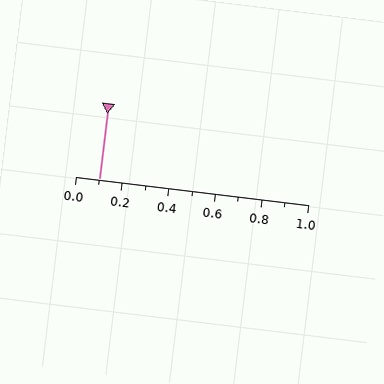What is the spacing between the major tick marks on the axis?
The major ticks are spaced 0.2 apart.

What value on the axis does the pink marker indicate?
The marker indicates approximately 0.1.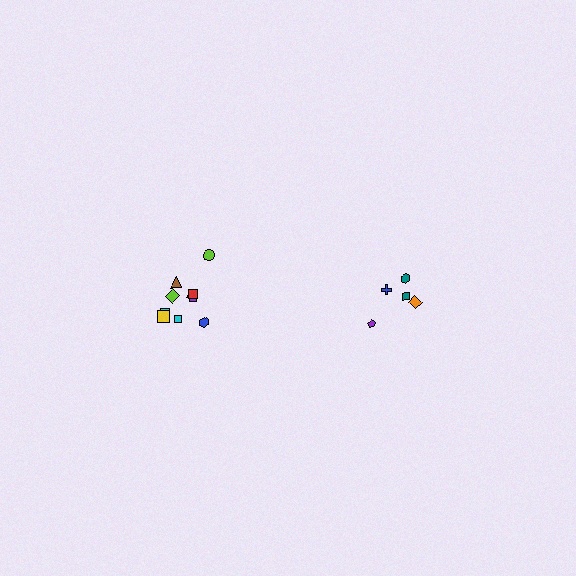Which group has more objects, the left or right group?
The left group.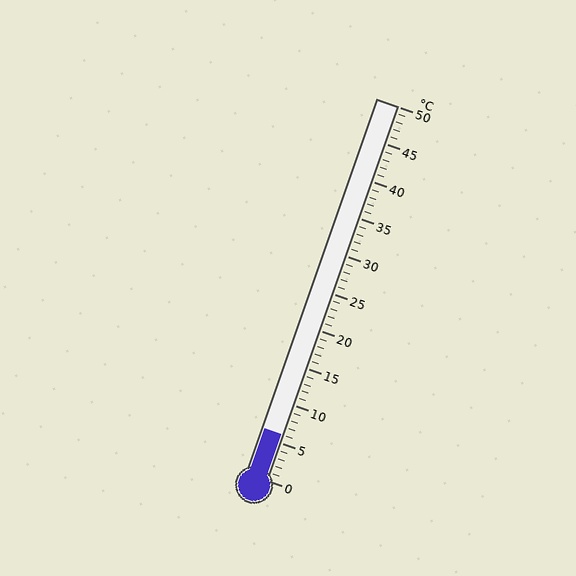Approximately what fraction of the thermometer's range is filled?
The thermometer is filled to approximately 10% of its range.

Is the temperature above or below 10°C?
The temperature is below 10°C.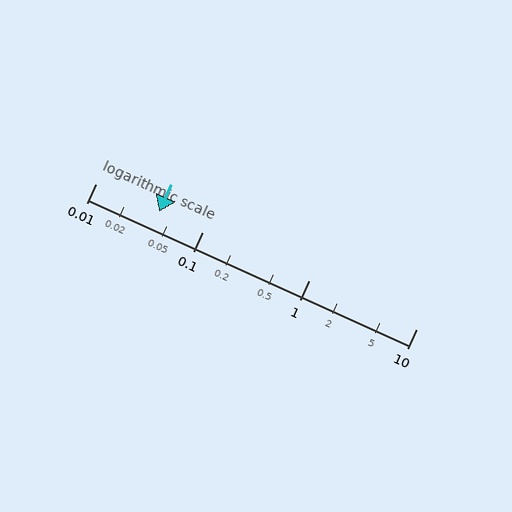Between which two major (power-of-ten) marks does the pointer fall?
The pointer is between 0.01 and 0.1.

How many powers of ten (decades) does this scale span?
The scale spans 3 decades, from 0.01 to 10.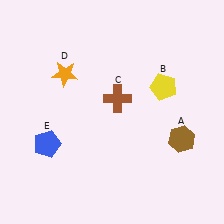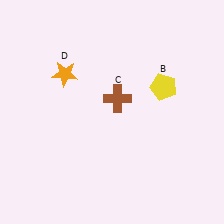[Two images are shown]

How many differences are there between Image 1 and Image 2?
There are 2 differences between the two images.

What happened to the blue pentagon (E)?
The blue pentagon (E) was removed in Image 2. It was in the bottom-left area of Image 1.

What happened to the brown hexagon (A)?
The brown hexagon (A) was removed in Image 2. It was in the bottom-right area of Image 1.